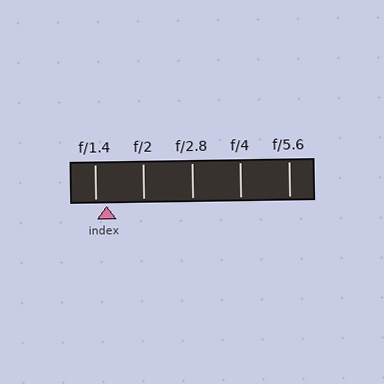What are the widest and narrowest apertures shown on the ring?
The widest aperture shown is f/1.4 and the narrowest is f/5.6.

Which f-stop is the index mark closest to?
The index mark is closest to f/1.4.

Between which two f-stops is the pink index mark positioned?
The index mark is between f/1.4 and f/2.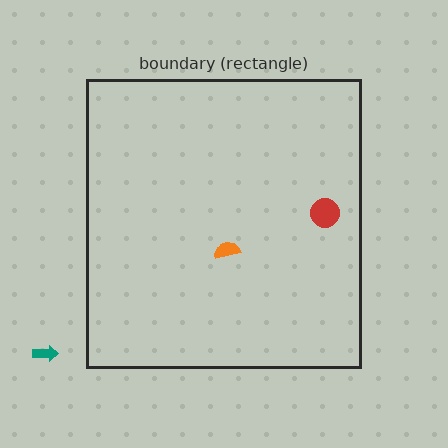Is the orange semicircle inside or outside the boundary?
Inside.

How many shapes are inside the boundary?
2 inside, 1 outside.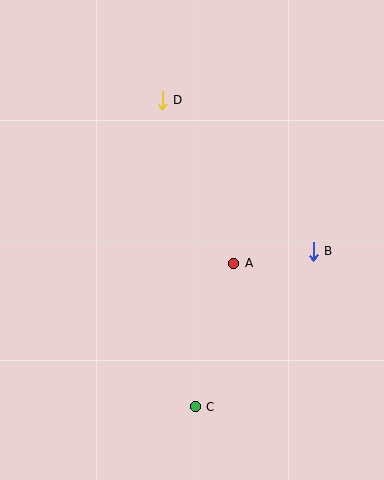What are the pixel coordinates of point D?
Point D is at (162, 100).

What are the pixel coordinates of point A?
Point A is at (234, 263).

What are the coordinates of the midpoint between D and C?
The midpoint between D and C is at (179, 253).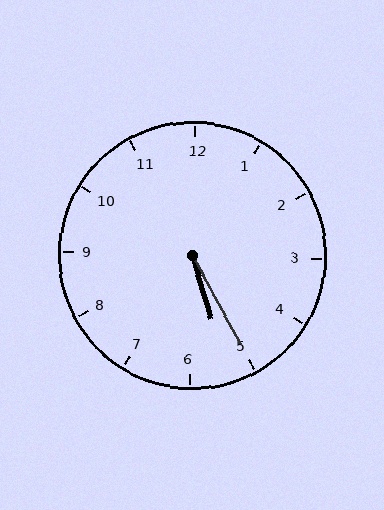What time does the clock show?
5:25.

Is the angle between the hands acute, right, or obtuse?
It is acute.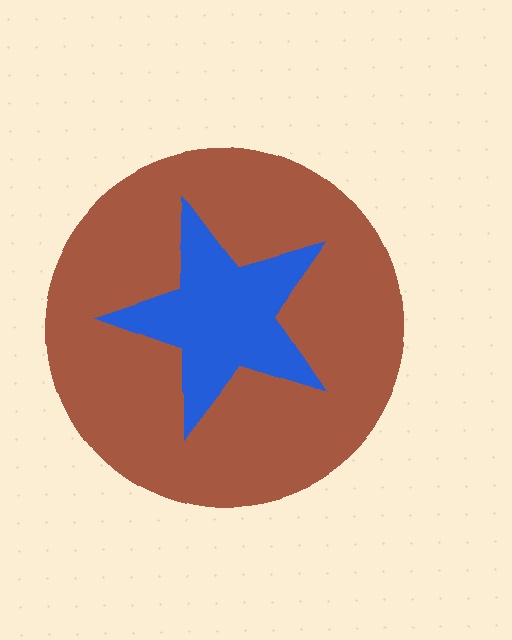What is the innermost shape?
The blue star.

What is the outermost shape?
The brown circle.